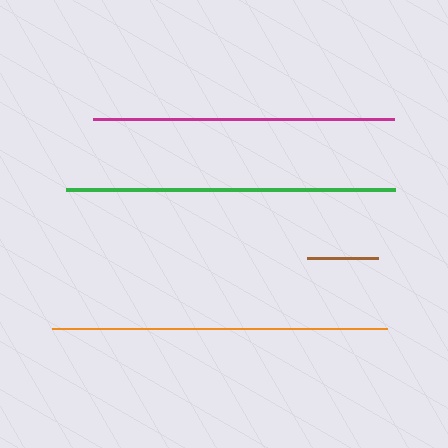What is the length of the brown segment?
The brown segment is approximately 71 pixels long.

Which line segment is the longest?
The orange line is the longest at approximately 334 pixels.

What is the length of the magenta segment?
The magenta segment is approximately 302 pixels long.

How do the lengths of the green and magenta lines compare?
The green and magenta lines are approximately the same length.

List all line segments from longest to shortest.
From longest to shortest: orange, green, magenta, brown.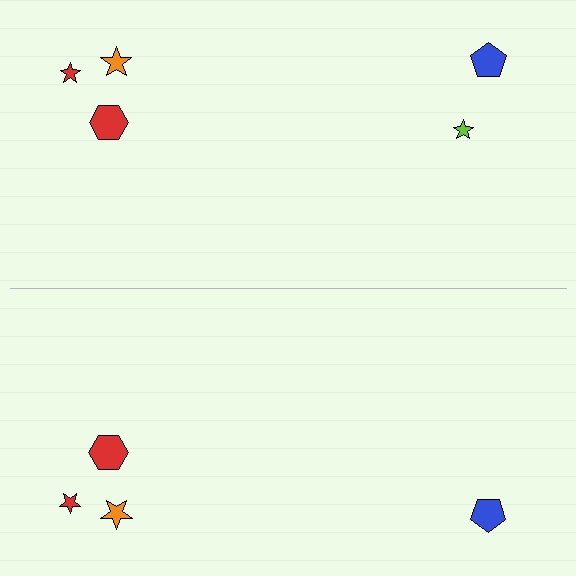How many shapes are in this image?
There are 9 shapes in this image.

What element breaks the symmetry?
A lime star is missing from the bottom side.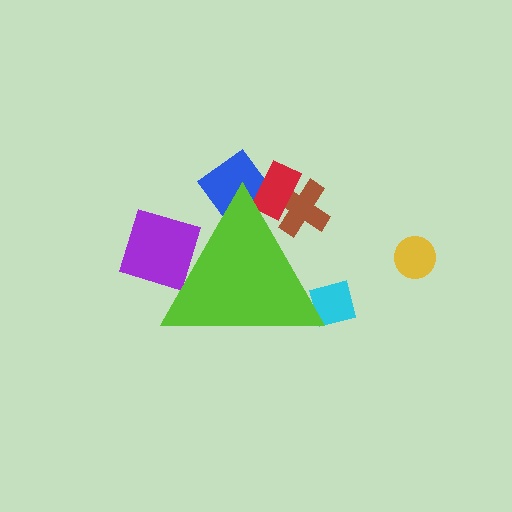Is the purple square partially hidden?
Yes, the purple square is partially hidden behind the lime triangle.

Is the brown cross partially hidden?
Yes, the brown cross is partially hidden behind the lime triangle.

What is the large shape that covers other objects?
A lime triangle.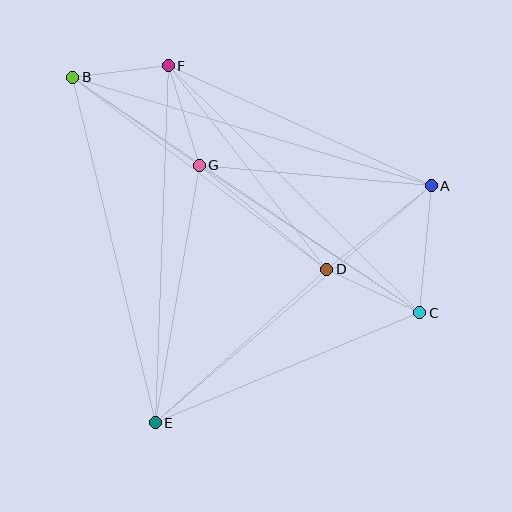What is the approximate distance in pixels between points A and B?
The distance between A and B is approximately 375 pixels.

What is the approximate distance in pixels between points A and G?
The distance between A and G is approximately 233 pixels.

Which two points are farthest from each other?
Points B and C are farthest from each other.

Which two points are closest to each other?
Points B and F are closest to each other.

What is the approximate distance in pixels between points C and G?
The distance between C and G is approximately 265 pixels.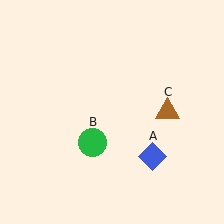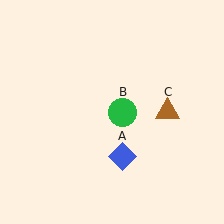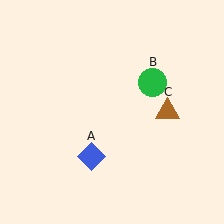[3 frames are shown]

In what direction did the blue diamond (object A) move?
The blue diamond (object A) moved left.